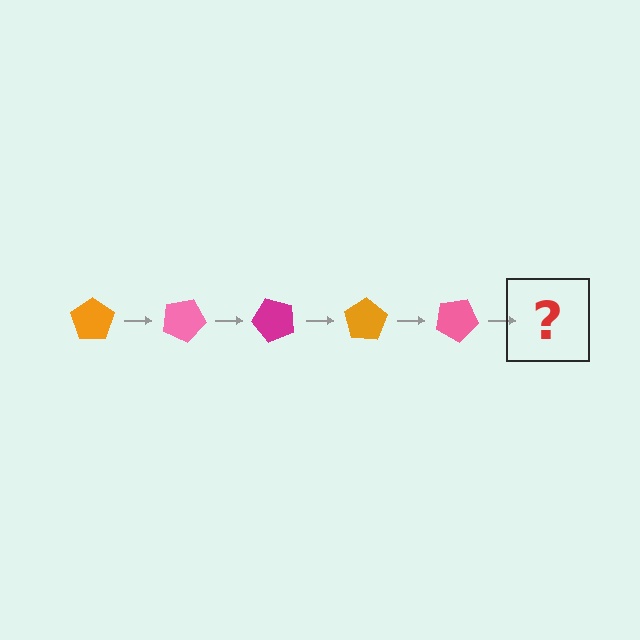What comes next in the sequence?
The next element should be a magenta pentagon, rotated 125 degrees from the start.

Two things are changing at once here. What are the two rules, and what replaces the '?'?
The two rules are that it rotates 25 degrees each step and the color cycles through orange, pink, and magenta. The '?' should be a magenta pentagon, rotated 125 degrees from the start.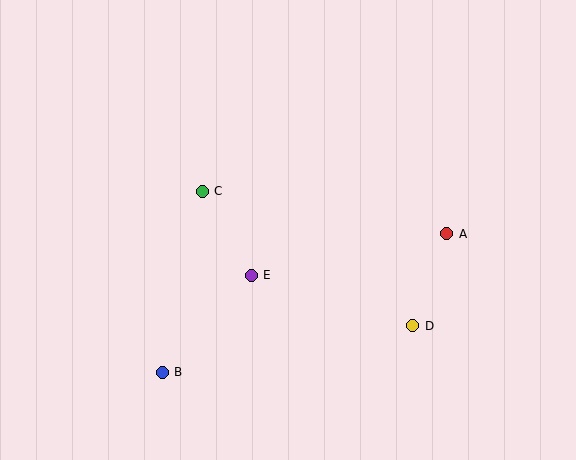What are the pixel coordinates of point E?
Point E is at (251, 275).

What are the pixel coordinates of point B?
Point B is at (162, 372).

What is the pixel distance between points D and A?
The distance between D and A is 98 pixels.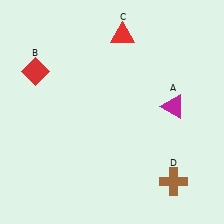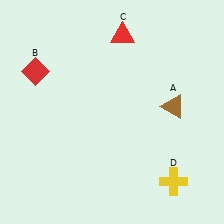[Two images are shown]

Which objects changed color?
A changed from magenta to brown. D changed from brown to yellow.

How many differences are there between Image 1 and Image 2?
There are 2 differences between the two images.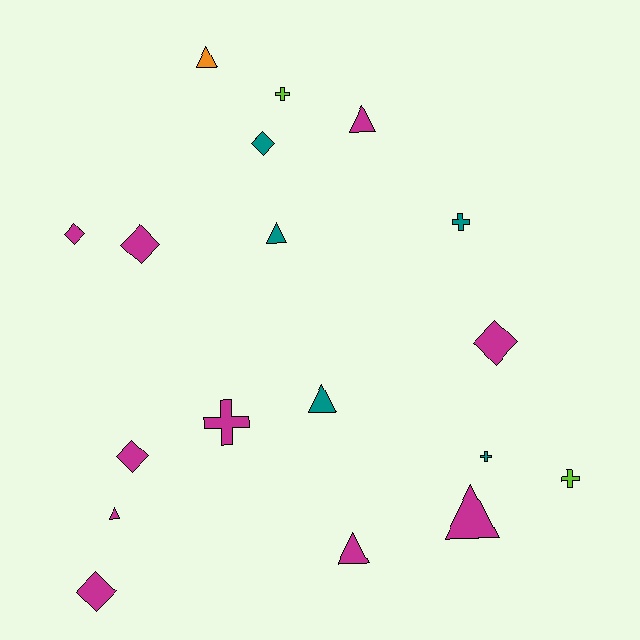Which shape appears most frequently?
Triangle, with 7 objects.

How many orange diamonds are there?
There are no orange diamonds.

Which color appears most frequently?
Magenta, with 10 objects.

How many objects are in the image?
There are 18 objects.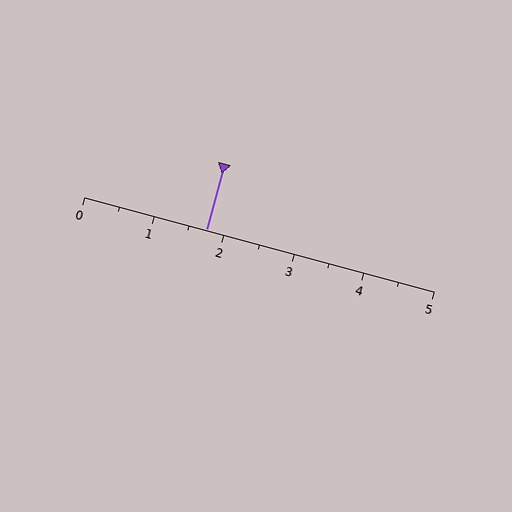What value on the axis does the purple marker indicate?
The marker indicates approximately 1.8.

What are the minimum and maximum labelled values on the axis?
The axis runs from 0 to 5.